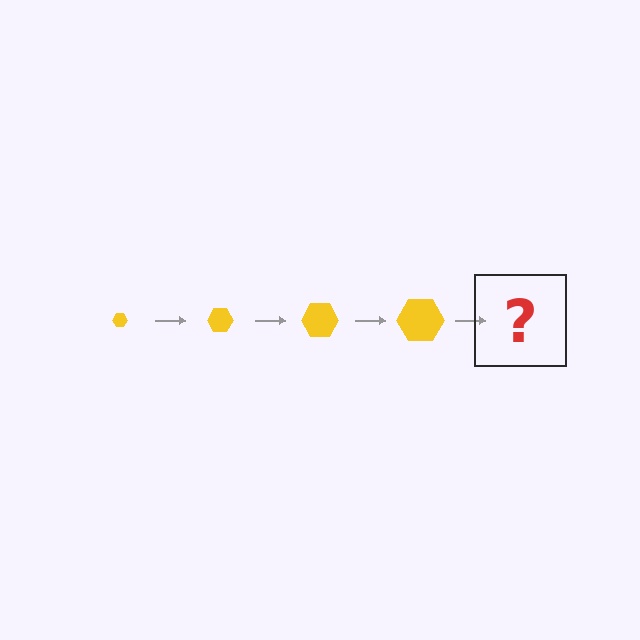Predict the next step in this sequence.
The next step is a yellow hexagon, larger than the previous one.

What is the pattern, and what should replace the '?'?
The pattern is that the hexagon gets progressively larger each step. The '?' should be a yellow hexagon, larger than the previous one.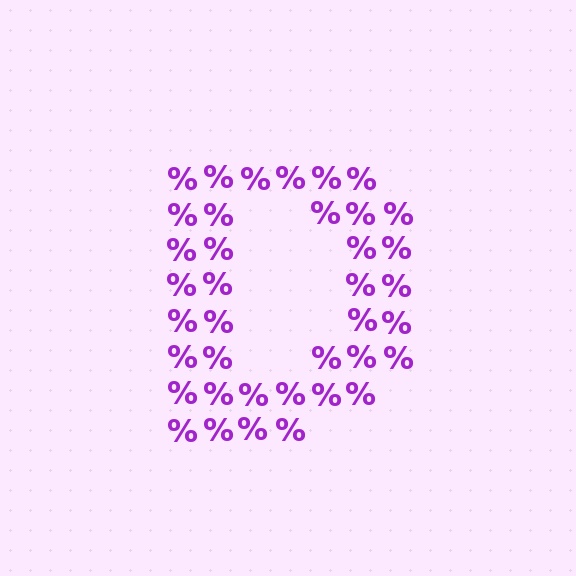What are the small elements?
The small elements are percent signs.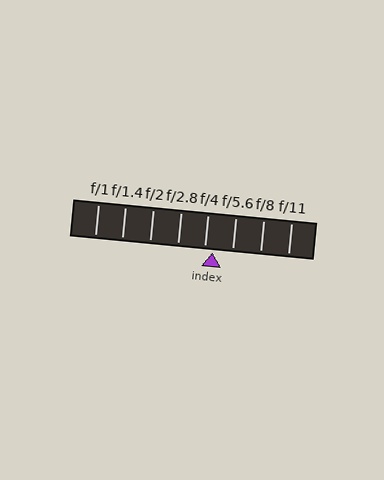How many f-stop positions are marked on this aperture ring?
There are 8 f-stop positions marked.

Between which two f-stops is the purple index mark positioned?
The index mark is between f/4 and f/5.6.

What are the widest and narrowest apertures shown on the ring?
The widest aperture shown is f/1 and the narrowest is f/11.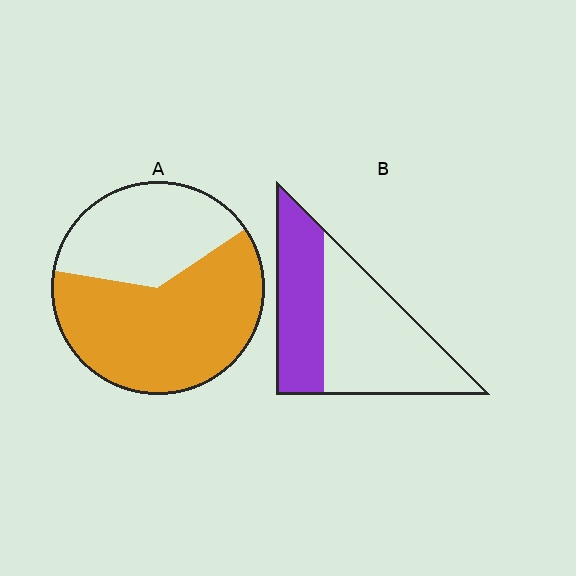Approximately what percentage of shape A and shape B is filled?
A is approximately 60% and B is approximately 40%.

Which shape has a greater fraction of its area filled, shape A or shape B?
Shape A.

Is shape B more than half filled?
No.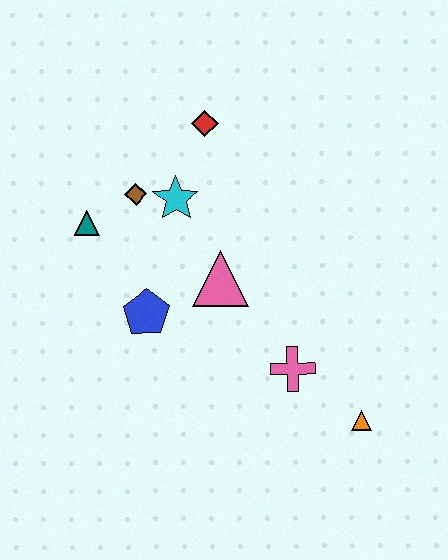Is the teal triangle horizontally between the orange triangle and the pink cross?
No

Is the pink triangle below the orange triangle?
No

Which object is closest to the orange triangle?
The pink cross is closest to the orange triangle.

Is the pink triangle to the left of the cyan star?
No